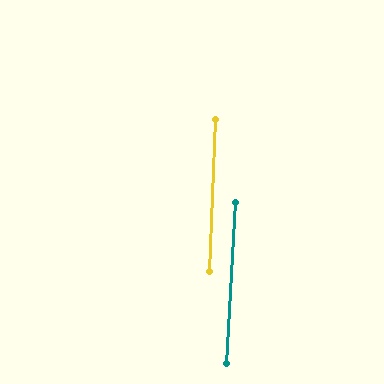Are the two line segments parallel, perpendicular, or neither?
Parallel — their directions differ by only 0.8°.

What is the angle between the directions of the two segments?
Approximately 1 degree.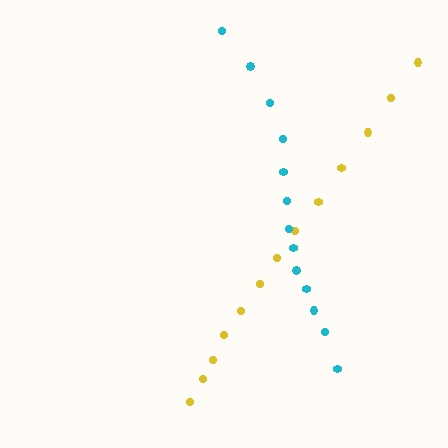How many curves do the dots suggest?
There are 2 distinct paths.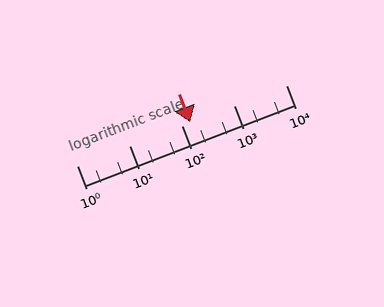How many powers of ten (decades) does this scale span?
The scale spans 4 decades, from 1 to 10000.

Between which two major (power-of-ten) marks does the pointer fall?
The pointer is between 100 and 1000.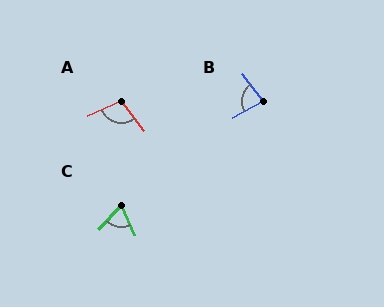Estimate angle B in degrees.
Approximately 82 degrees.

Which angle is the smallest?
C, at approximately 68 degrees.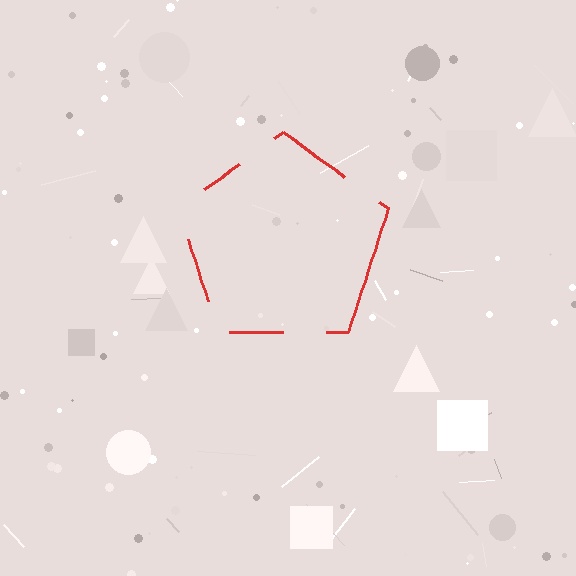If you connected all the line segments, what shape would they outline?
They would outline a pentagon.